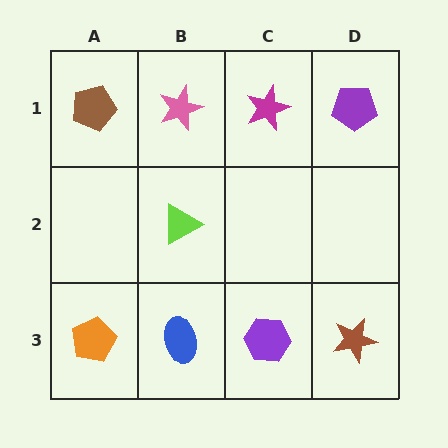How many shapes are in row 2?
1 shape.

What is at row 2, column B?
A lime triangle.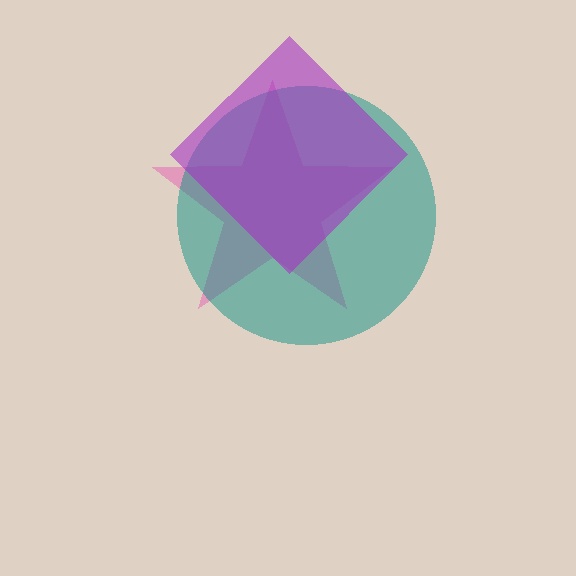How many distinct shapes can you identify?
There are 3 distinct shapes: a pink star, a teal circle, a purple diamond.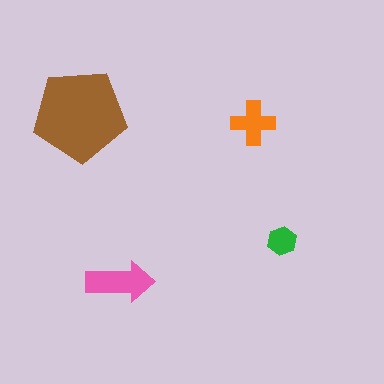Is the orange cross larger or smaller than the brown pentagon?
Smaller.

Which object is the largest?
The brown pentagon.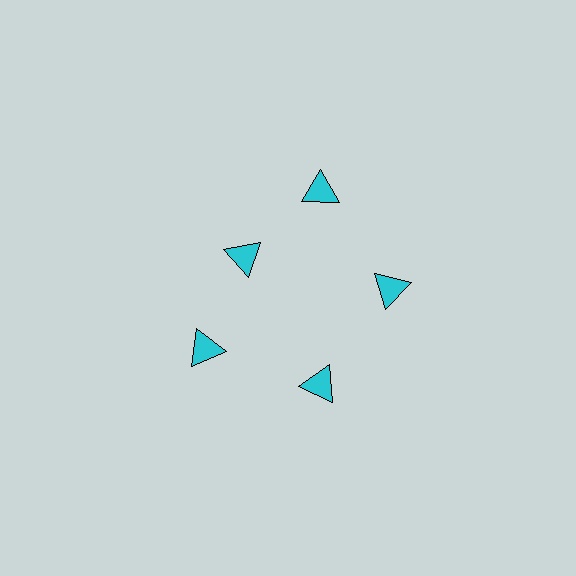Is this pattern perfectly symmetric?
No. The 5 cyan triangles are arranged in a ring, but one element near the 10 o'clock position is pulled inward toward the center, breaking the 5-fold rotational symmetry.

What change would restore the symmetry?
The symmetry would be restored by moving it outward, back onto the ring so that all 5 triangles sit at equal angles and equal distance from the center.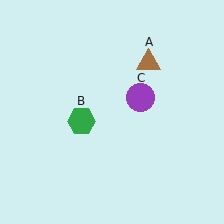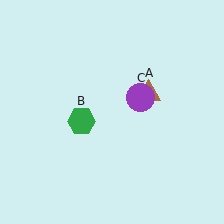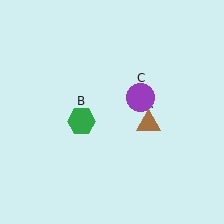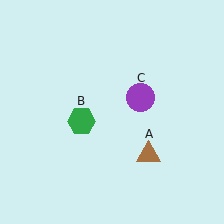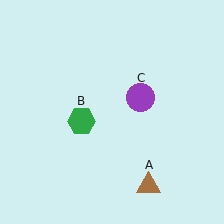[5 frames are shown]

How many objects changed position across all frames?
1 object changed position: brown triangle (object A).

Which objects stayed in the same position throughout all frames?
Green hexagon (object B) and purple circle (object C) remained stationary.